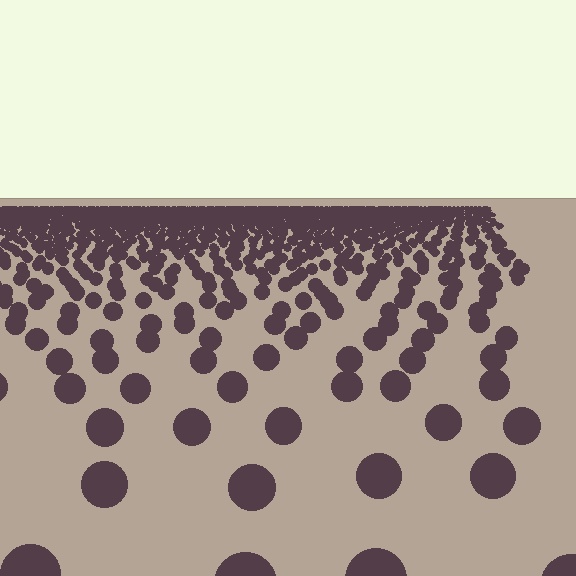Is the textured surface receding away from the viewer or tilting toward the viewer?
The surface is receding away from the viewer. Texture elements get smaller and denser toward the top.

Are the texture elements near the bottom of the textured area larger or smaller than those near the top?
Larger. Near the bottom, elements are closer to the viewer and appear at a bigger on-screen size.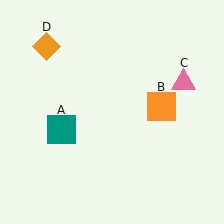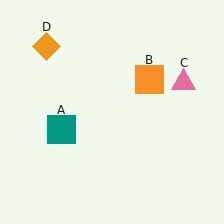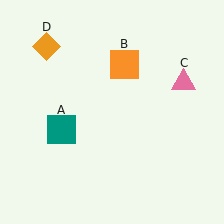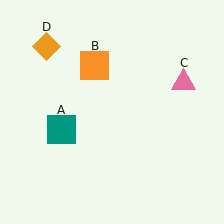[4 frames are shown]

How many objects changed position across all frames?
1 object changed position: orange square (object B).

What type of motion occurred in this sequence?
The orange square (object B) rotated counterclockwise around the center of the scene.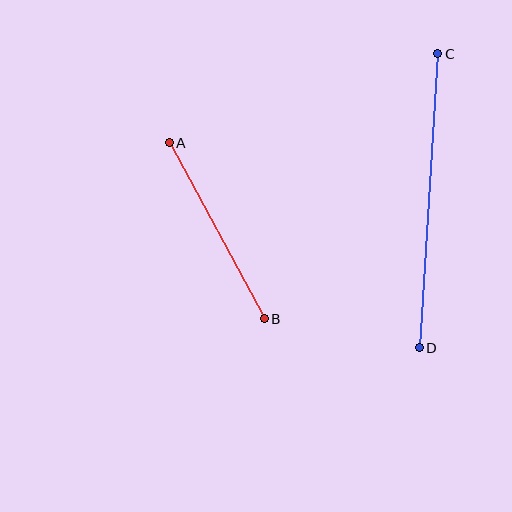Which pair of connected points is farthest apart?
Points C and D are farthest apart.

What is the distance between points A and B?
The distance is approximately 200 pixels.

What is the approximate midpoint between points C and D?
The midpoint is at approximately (428, 201) pixels.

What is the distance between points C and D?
The distance is approximately 295 pixels.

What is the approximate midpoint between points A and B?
The midpoint is at approximately (217, 231) pixels.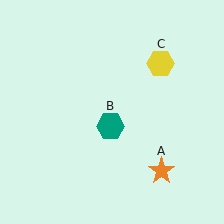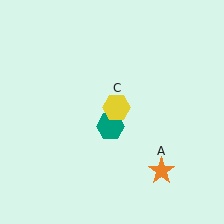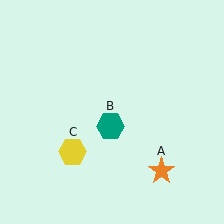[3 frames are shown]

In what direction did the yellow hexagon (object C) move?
The yellow hexagon (object C) moved down and to the left.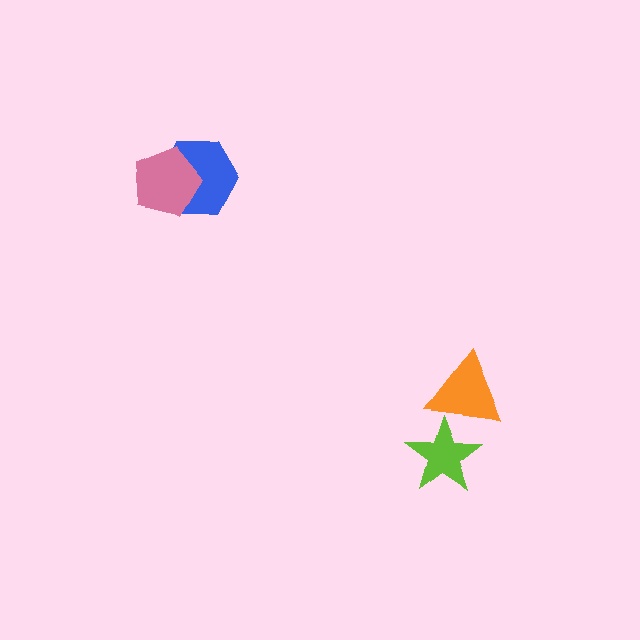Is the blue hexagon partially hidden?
Yes, it is partially covered by another shape.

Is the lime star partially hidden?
Yes, it is partially covered by another shape.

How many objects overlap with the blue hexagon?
1 object overlaps with the blue hexagon.